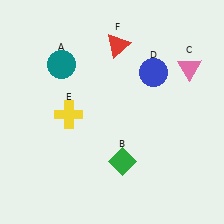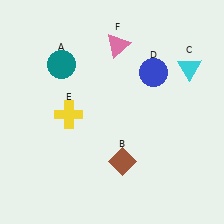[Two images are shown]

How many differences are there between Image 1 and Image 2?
There are 3 differences between the two images.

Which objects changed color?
B changed from green to brown. C changed from pink to cyan. F changed from red to pink.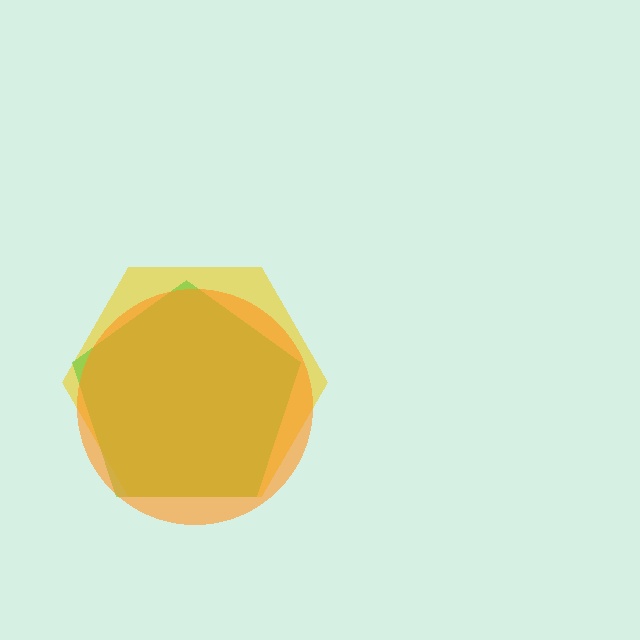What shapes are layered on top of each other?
The layered shapes are: a yellow hexagon, a lime pentagon, an orange circle.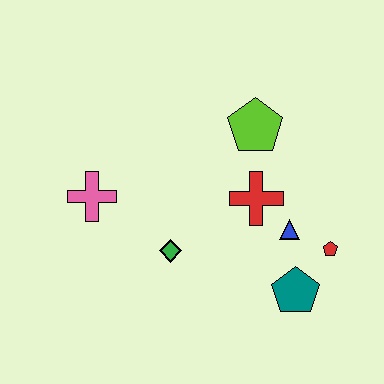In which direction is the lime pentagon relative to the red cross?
The lime pentagon is above the red cross.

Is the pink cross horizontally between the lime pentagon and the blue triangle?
No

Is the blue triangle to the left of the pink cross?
No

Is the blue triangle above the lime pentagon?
No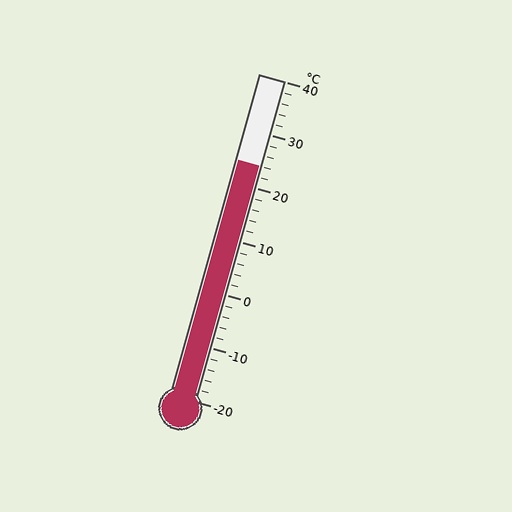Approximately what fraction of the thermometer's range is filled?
The thermometer is filled to approximately 75% of its range.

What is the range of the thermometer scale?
The thermometer scale ranges from -20°C to 40°C.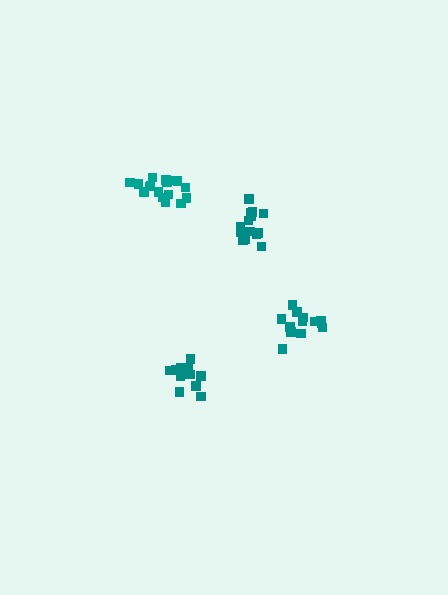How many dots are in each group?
Group 1: 14 dots, Group 2: 17 dots, Group 3: 14 dots, Group 4: 11 dots (56 total).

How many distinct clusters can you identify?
There are 4 distinct clusters.